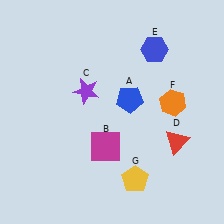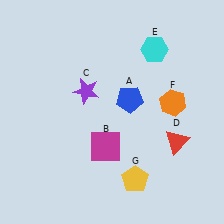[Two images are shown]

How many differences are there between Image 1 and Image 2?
There is 1 difference between the two images.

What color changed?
The hexagon (E) changed from blue in Image 1 to cyan in Image 2.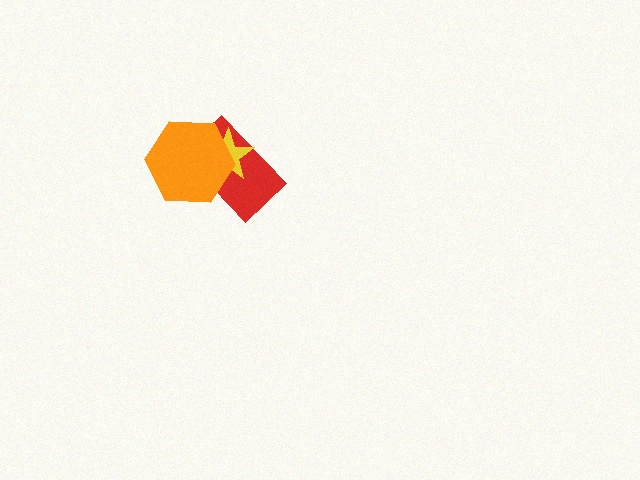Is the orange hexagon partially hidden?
No, no other shape covers it.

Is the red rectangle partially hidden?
Yes, it is partially covered by another shape.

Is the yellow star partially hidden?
Yes, it is partially covered by another shape.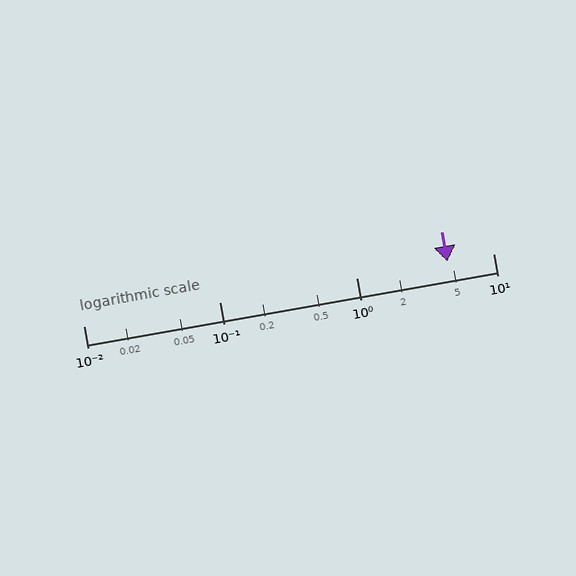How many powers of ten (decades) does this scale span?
The scale spans 3 decades, from 0.01 to 10.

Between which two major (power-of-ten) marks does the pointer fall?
The pointer is between 1 and 10.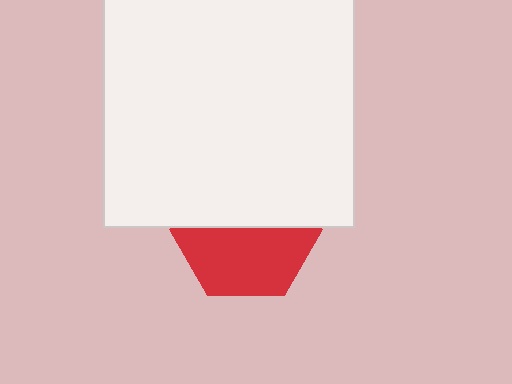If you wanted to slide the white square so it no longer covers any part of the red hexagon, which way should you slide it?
Slide it up — that is the most direct way to separate the two shapes.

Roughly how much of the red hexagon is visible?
About half of it is visible (roughly 51%).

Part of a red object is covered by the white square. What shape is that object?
It is a hexagon.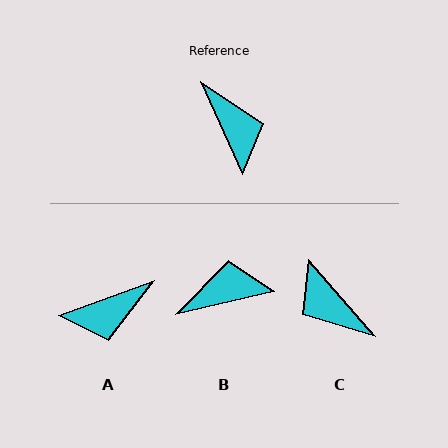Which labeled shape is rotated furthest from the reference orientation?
C, about 164 degrees away.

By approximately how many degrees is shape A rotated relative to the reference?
Approximately 95 degrees clockwise.